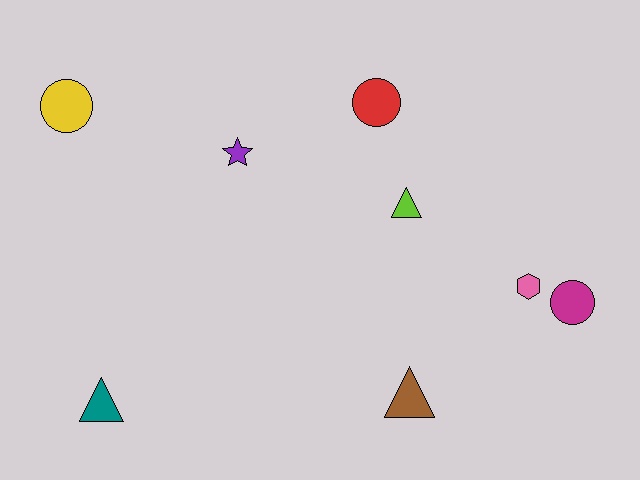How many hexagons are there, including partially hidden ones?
There is 1 hexagon.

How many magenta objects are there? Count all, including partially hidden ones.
There is 1 magenta object.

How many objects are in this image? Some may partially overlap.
There are 8 objects.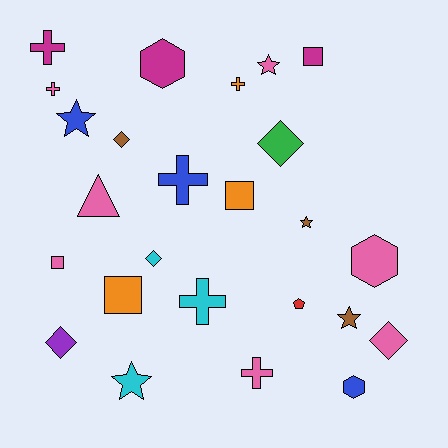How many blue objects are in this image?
There are 3 blue objects.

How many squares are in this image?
There are 4 squares.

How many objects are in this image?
There are 25 objects.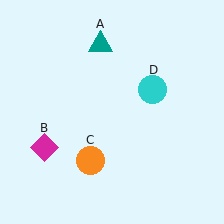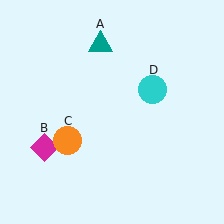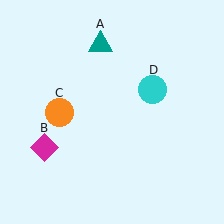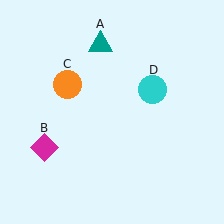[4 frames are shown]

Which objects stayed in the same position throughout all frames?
Teal triangle (object A) and magenta diamond (object B) and cyan circle (object D) remained stationary.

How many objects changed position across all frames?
1 object changed position: orange circle (object C).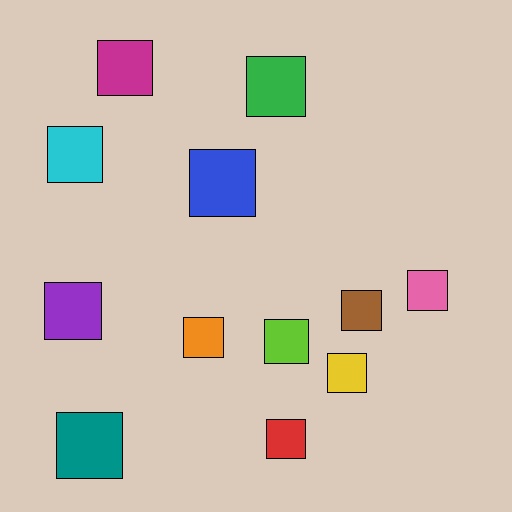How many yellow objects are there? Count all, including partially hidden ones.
There is 1 yellow object.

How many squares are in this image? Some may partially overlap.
There are 12 squares.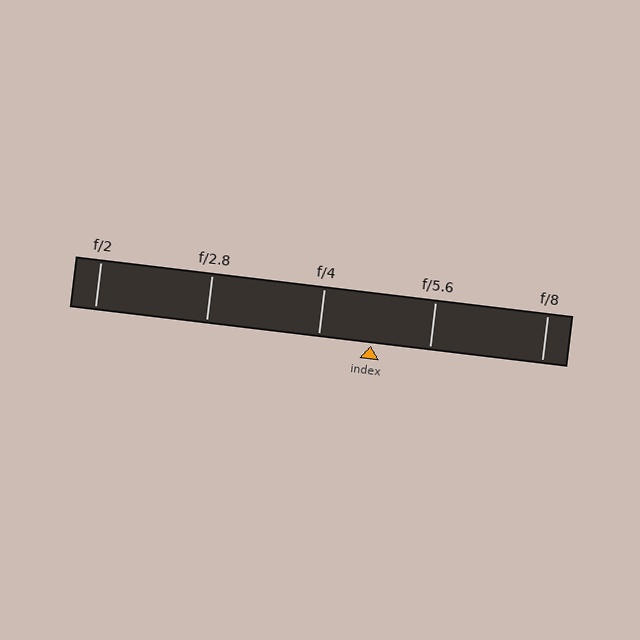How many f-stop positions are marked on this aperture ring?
There are 5 f-stop positions marked.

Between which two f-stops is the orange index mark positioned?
The index mark is between f/4 and f/5.6.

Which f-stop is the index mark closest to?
The index mark is closest to f/4.